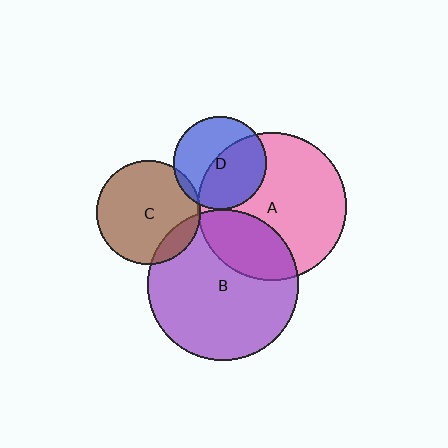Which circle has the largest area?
Circle B (purple).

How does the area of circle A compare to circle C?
Approximately 2.0 times.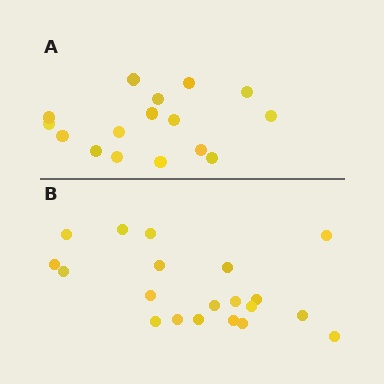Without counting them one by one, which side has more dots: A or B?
Region B (the bottom region) has more dots.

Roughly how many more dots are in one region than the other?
Region B has about 4 more dots than region A.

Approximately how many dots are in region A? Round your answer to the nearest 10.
About 20 dots. (The exact count is 16, which rounds to 20.)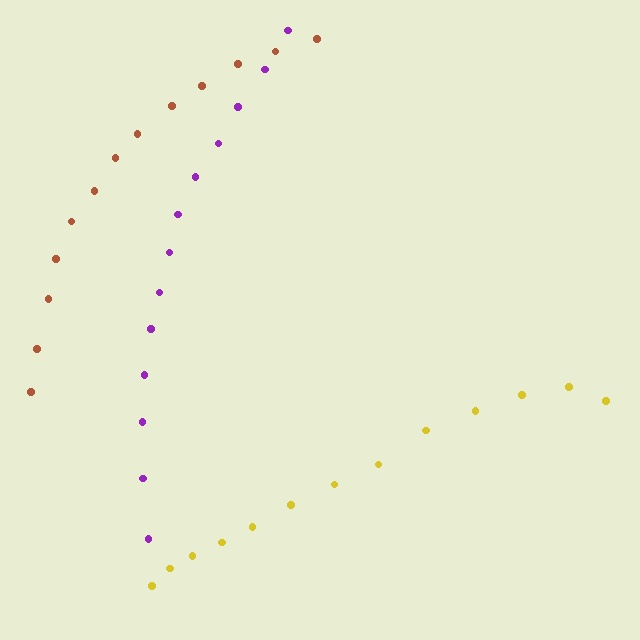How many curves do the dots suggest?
There are 3 distinct paths.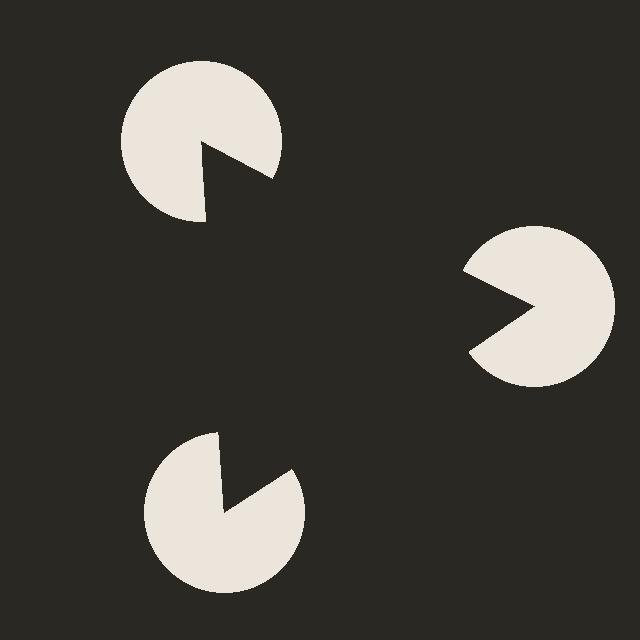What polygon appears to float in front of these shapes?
An illusory triangle — its edges are inferred from the aligned wedge cuts in the pac-man discs, not physically drawn.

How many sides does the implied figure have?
3 sides.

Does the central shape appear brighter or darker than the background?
It typically appears slightly darker than the background, even though no actual brightness change is drawn.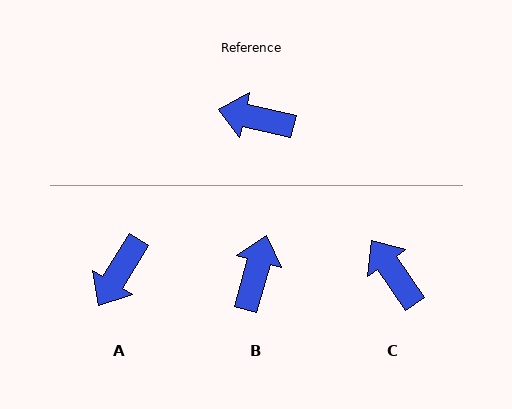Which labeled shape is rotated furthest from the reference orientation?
B, about 93 degrees away.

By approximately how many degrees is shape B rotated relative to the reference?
Approximately 93 degrees clockwise.